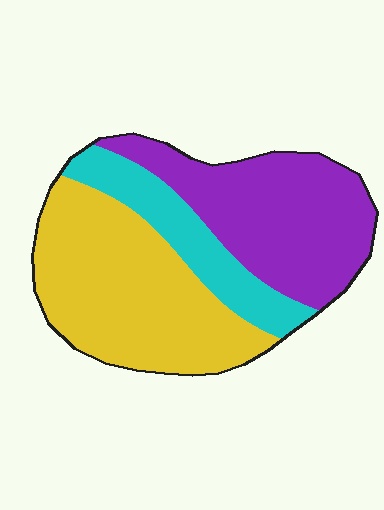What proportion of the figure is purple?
Purple covers about 35% of the figure.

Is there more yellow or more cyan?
Yellow.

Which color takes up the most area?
Yellow, at roughly 45%.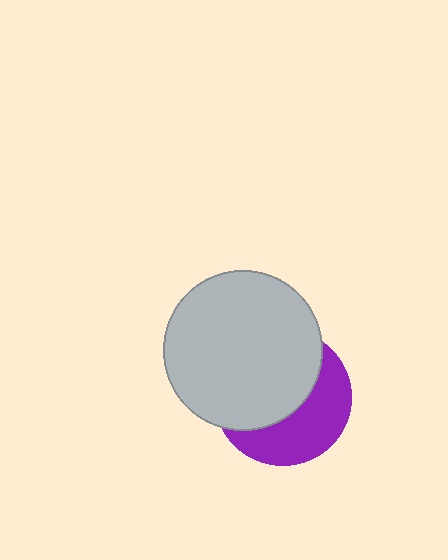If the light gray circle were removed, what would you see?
You would see the complete purple circle.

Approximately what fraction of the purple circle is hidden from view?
Roughly 57% of the purple circle is hidden behind the light gray circle.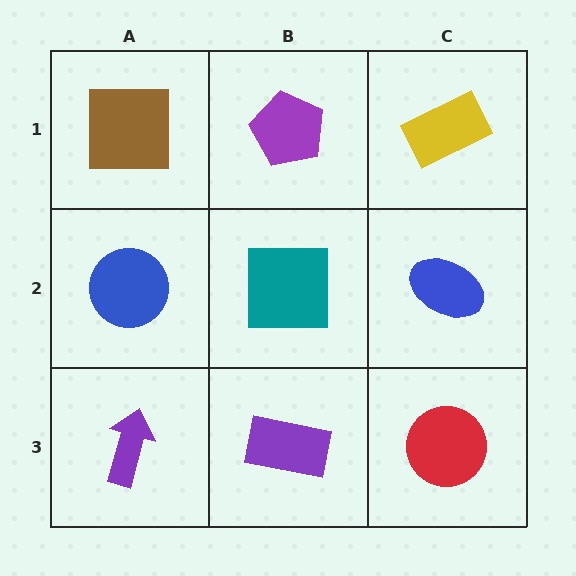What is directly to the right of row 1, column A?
A purple pentagon.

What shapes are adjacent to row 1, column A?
A blue circle (row 2, column A), a purple pentagon (row 1, column B).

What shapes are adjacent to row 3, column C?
A blue ellipse (row 2, column C), a purple rectangle (row 3, column B).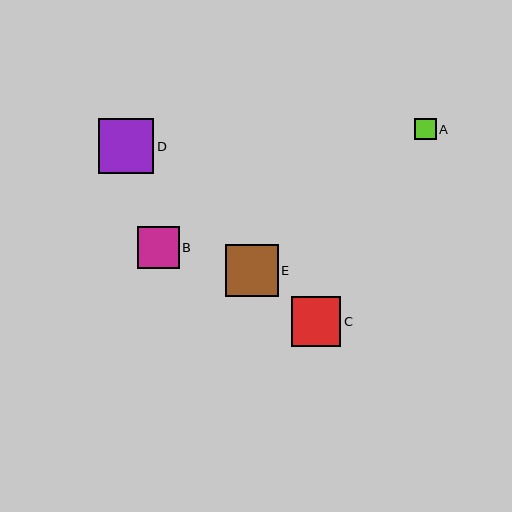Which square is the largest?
Square D is the largest with a size of approximately 56 pixels.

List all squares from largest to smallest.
From largest to smallest: D, E, C, B, A.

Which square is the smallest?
Square A is the smallest with a size of approximately 21 pixels.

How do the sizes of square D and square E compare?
Square D and square E are approximately the same size.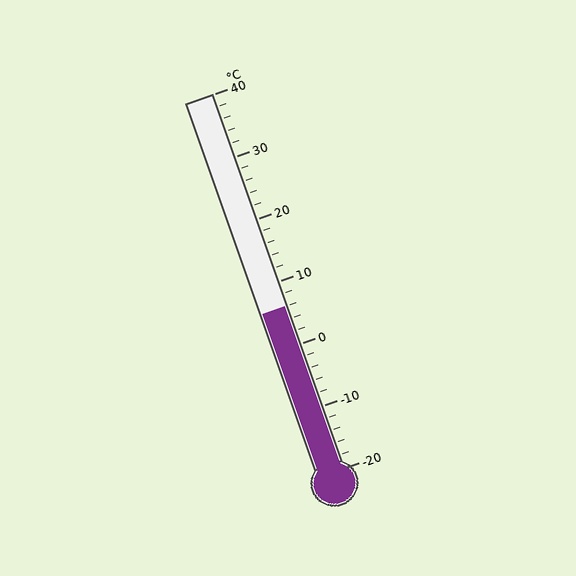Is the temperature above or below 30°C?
The temperature is below 30°C.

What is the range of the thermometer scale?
The thermometer scale ranges from -20°C to 40°C.